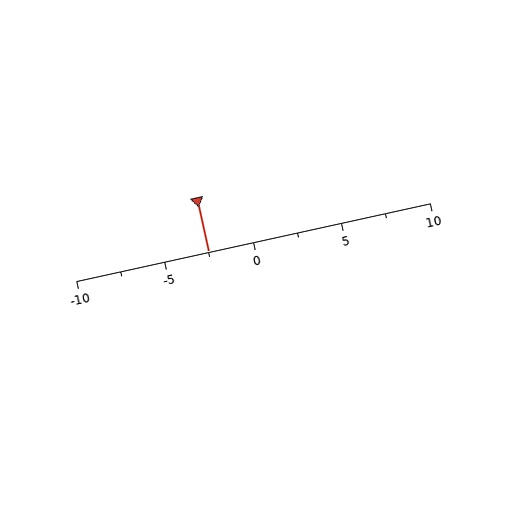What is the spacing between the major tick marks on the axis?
The major ticks are spaced 5 apart.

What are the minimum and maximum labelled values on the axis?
The axis runs from -10 to 10.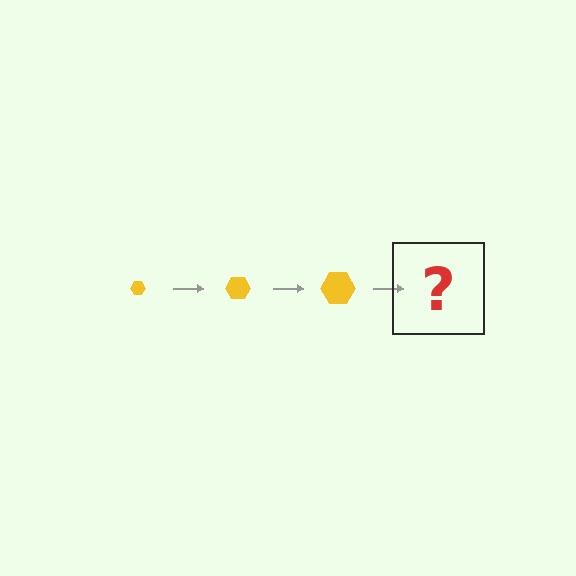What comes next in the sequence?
The next element should be a yellow hexagon, larger than the previous one.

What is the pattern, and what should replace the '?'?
The pattern is that the hexagon gets progressively larger each step. The '?' should be a yellow hexagon, larger than the previous one.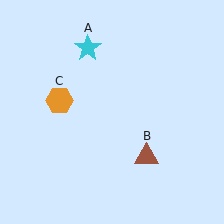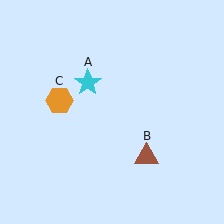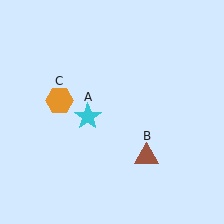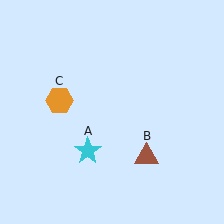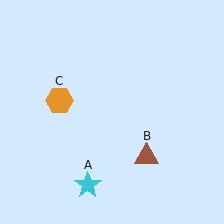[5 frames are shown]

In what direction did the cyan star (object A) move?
The cyan star (object A) moved down.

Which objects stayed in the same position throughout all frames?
Brown triangle (object B) and orange hexagon (object C) remained stationary.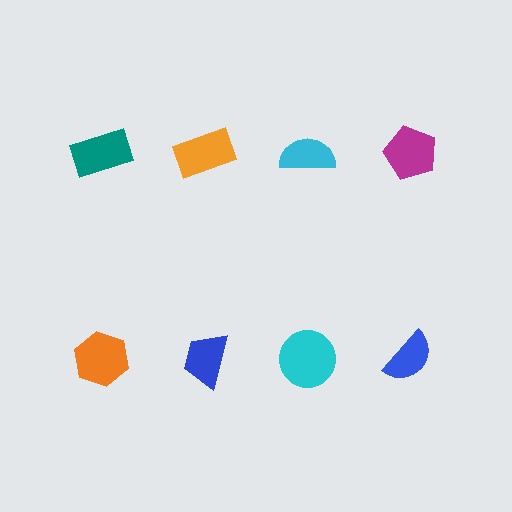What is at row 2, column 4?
A blue semicircle.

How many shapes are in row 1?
4 shapes.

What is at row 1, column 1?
A teal rectangle.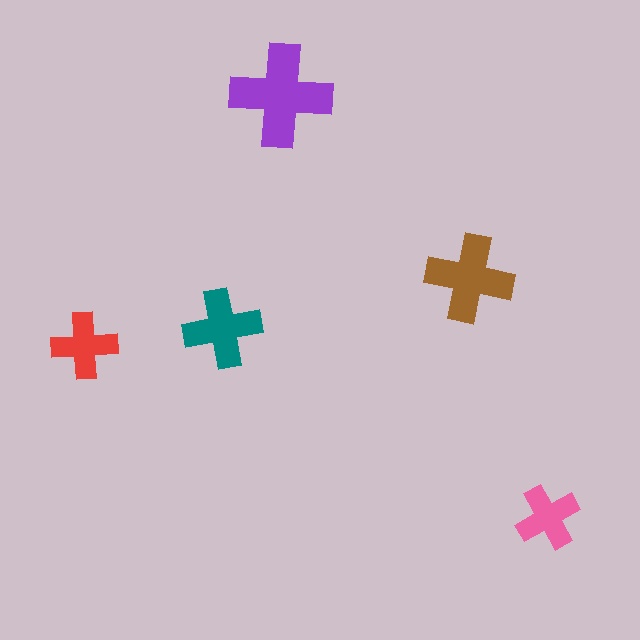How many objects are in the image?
There are 5 objects in the image.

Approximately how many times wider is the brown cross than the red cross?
About 1.5 times wider.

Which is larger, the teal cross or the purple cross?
The purple one.